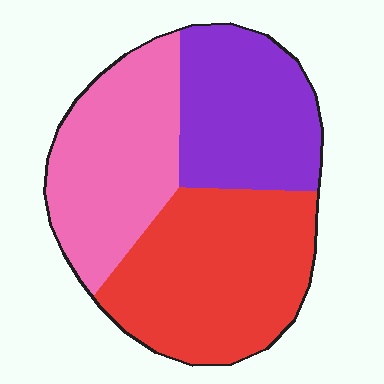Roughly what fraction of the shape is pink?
Pink covers around 30% of the shape.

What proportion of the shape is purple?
Purple takes up between a quarter and a half of the shape.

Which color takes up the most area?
Red, at roughly 40%.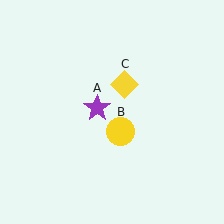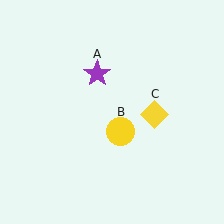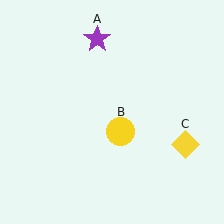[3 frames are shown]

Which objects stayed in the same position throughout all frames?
Yellow circle (object B) remained stationary.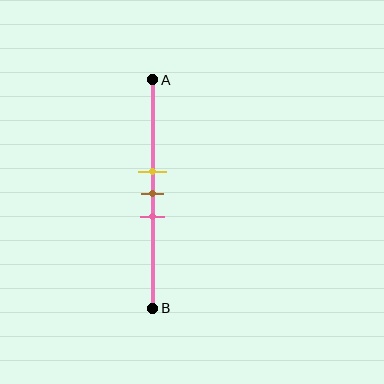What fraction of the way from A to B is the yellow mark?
The yellow mark is approximately 40% (0.4) of the way from A to B.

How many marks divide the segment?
There are 3 marks dividing the segment.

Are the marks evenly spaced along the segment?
Yes, the marks are approximately evenly spaced.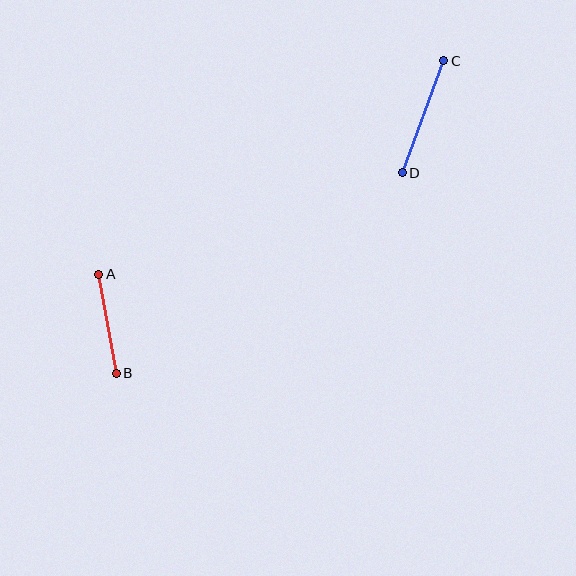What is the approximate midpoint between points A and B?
The midpoint is at approximately (108, 324) pixels.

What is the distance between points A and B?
The distance is approximately 100 pixels.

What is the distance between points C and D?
The distance is approximately 119 pixels.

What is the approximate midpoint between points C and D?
The midpoint is at approximately (423, 117) pixels.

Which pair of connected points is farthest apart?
Points C and D are farthest apart.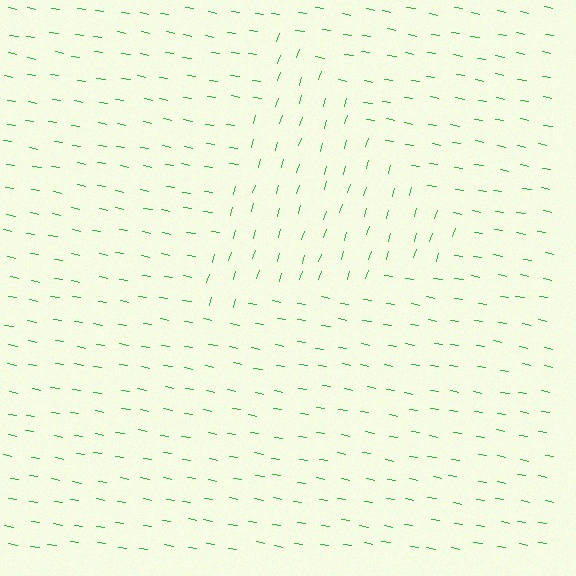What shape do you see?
I see a triangle.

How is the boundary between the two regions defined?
The boundary is defined purely by a change in line orientation (approximately 83 degrees difference). All lines are the same color and thickness.